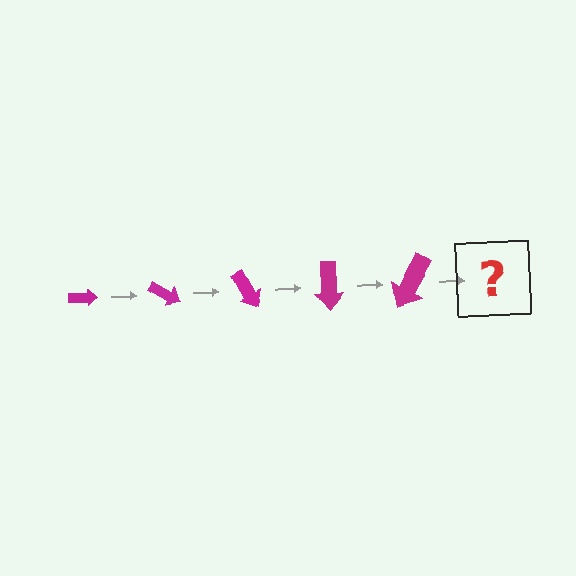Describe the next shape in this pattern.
It should be an arrow, larger than the previous one and rotated 150 degrees from the start.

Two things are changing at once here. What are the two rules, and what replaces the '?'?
The two rules are that the arrow grows larger each step and it rotates 30 degrees each step. The '?' should be an arrow, larger than the previous one and rotated 150 degrees from the start.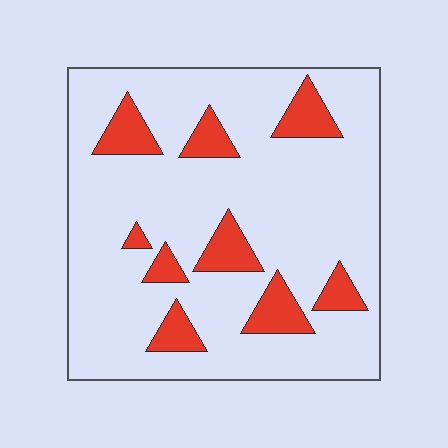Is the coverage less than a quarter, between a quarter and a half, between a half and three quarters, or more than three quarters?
Less than a quarter.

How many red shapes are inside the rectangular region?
9.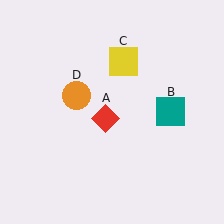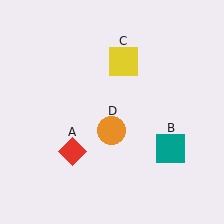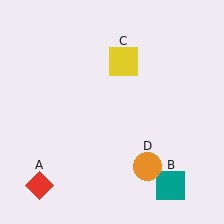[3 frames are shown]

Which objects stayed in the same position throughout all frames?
Yellow square (object C) remained stationary.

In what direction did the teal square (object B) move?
The teal square (object B) moved down.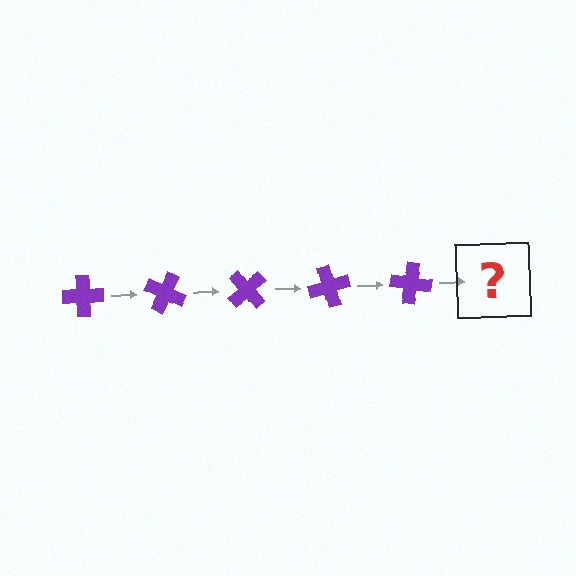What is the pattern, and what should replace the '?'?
The pattern is that the cross rotates 25 degrees each step. The '?' should be a purple cross rotated 125 degrees.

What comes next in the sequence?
The next element should be a purple cross rotated 125 degrees.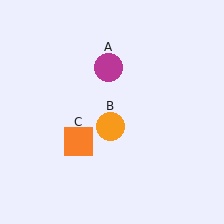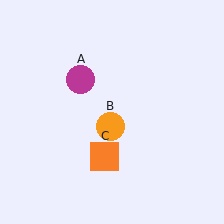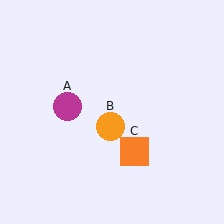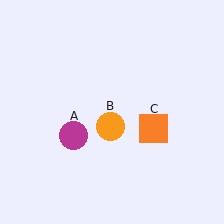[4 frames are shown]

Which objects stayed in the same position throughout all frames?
Orange circle (object B) remained stationary.